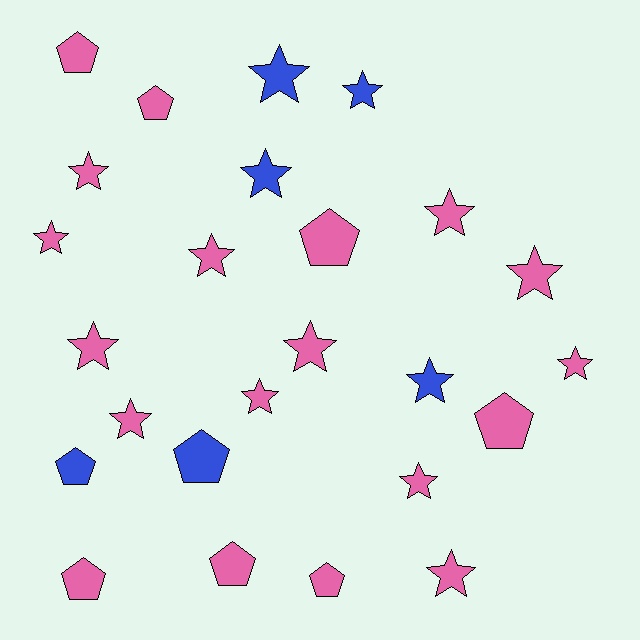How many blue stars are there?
There are 4 blue stars.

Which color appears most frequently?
Pink, with 19 objects.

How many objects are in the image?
There are 25 objects.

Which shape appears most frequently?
Star, with 16 objects.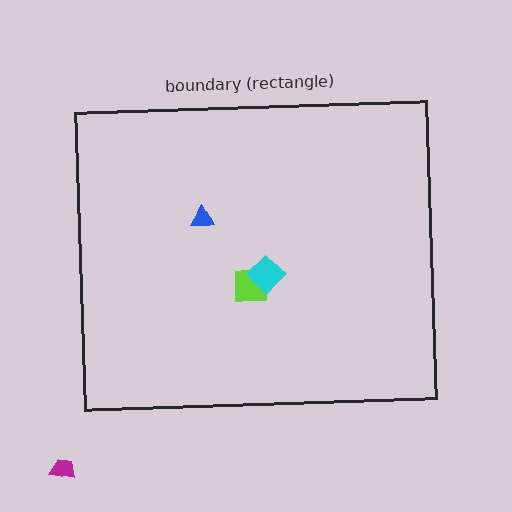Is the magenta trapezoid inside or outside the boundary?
Outside.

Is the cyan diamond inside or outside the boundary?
Inside.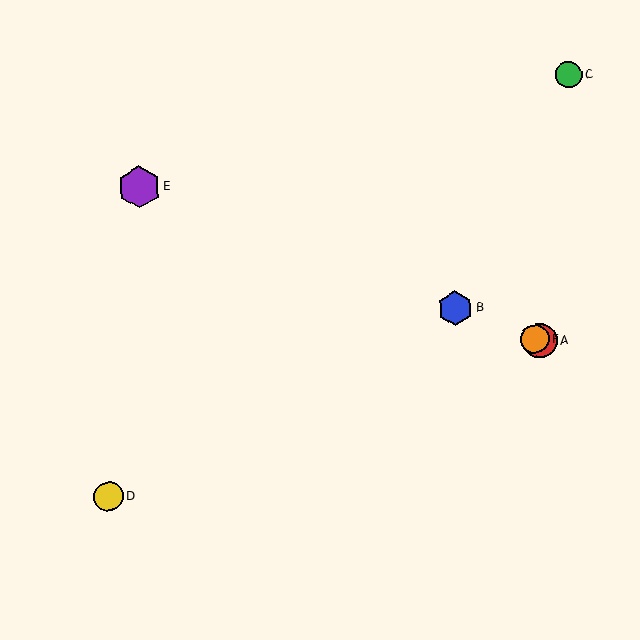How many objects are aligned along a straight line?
4 objects (A, B, E, F) are aligned along a straight line.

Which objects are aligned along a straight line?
Objects A, B, E, F are aligned along a straight line.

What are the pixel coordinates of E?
Object E is at (139, 187).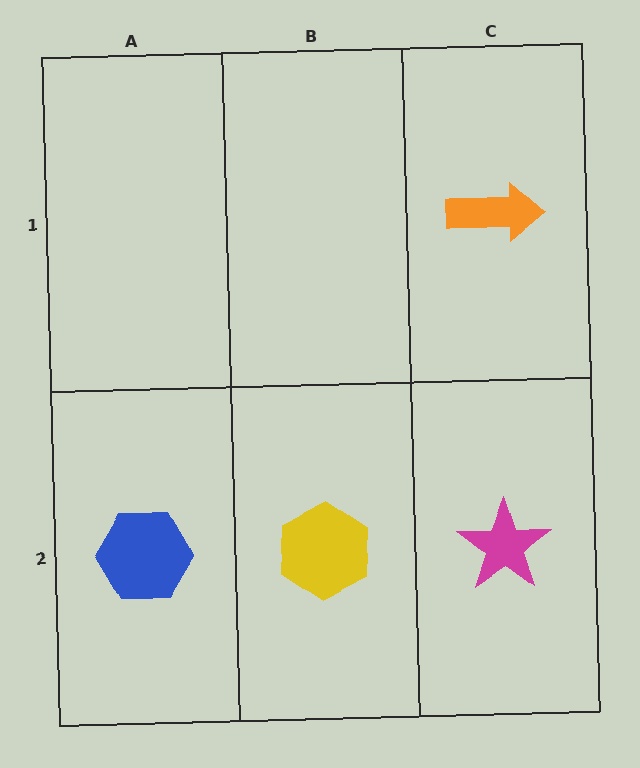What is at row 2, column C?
A magenta star.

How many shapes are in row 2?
3 shapes.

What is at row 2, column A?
A blue hexagon.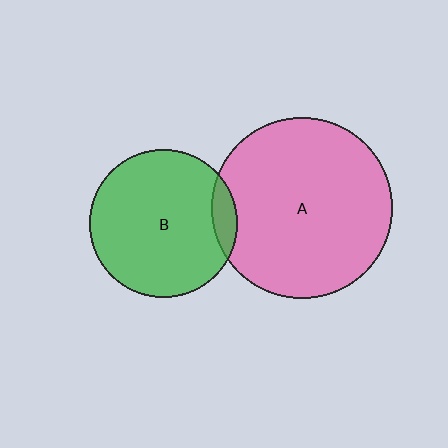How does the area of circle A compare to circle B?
Approximately 1.5 times.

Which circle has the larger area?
Circle A (pink).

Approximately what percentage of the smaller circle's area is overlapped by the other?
Approximately 10%.